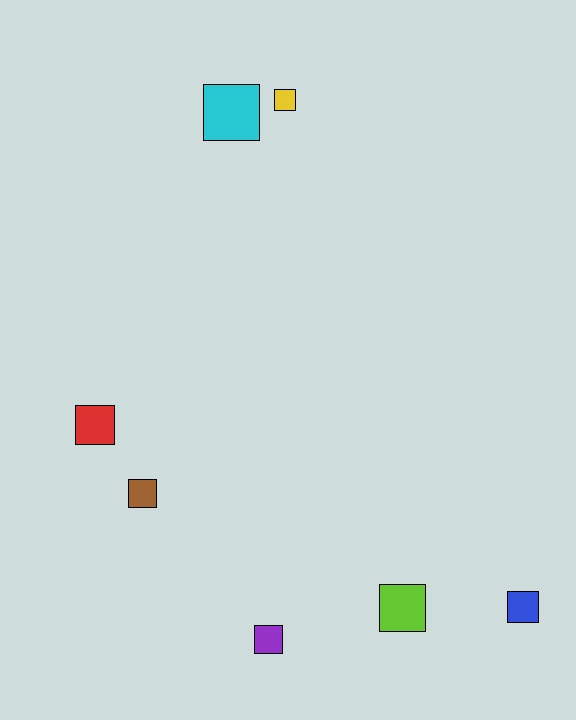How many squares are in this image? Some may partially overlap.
There are 7 squares.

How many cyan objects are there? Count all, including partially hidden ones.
There is 1 cyan object.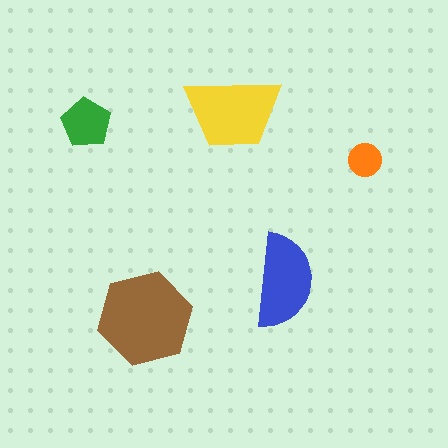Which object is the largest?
The brown hexagon.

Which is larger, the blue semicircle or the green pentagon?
The blue semicircle.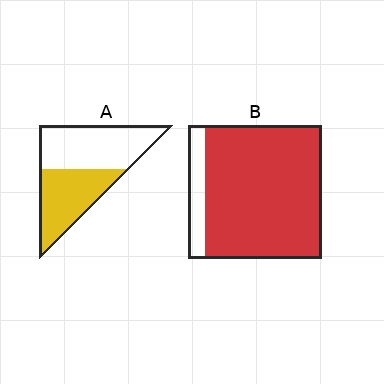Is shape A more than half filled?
No.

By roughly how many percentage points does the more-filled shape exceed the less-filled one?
By roughly 40 percentage points (B over A).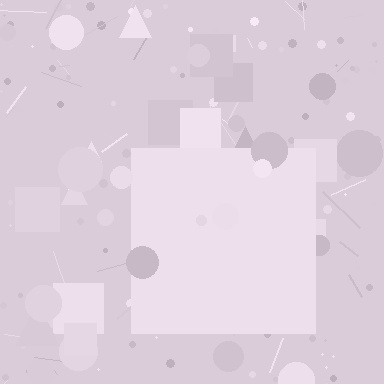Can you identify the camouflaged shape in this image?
The camouflaged shape is a square.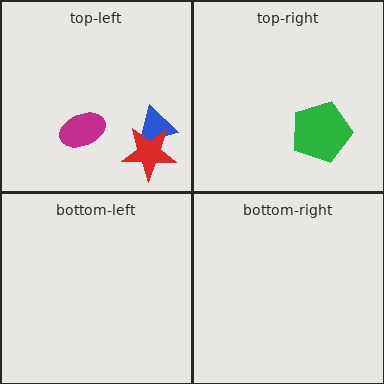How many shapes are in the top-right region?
1.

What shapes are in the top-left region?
The magenta ellipse, the blue triangle, the red star.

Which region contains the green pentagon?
The top-right region.